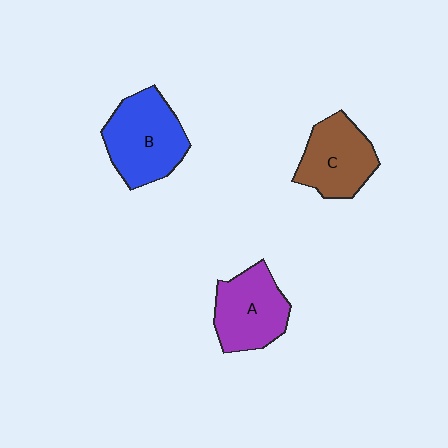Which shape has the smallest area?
Shape C (brown).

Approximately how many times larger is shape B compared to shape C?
Approximately 1.2 times.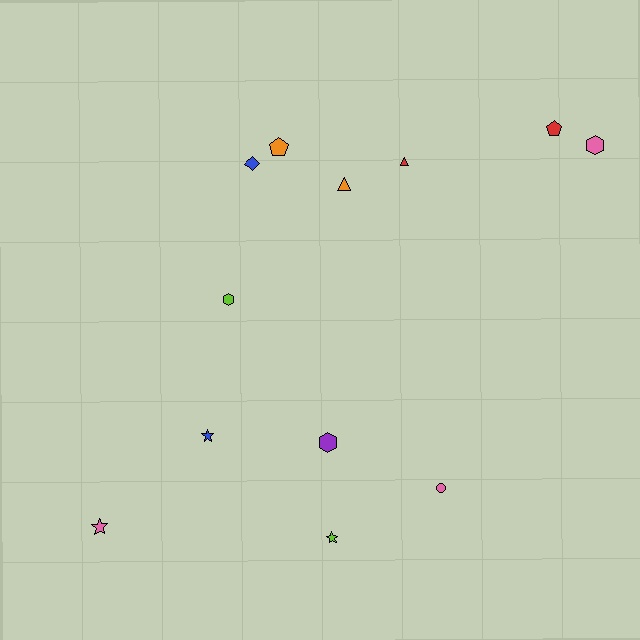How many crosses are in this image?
There are no crosses.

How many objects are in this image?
There are 12 objects.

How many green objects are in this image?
There are no green objects.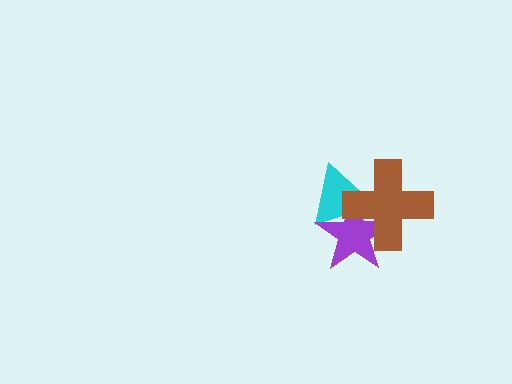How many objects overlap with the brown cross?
2 objects overlap with the brown cross.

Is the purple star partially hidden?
Yes, it is partially covered by another shape.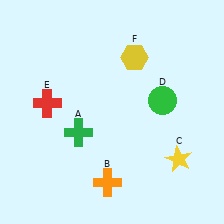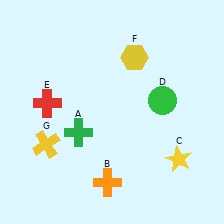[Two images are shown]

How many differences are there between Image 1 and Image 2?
There is 1 difference between the two images.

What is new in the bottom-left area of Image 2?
A yellow cross (G) was added in the bottom-left area of Image 2.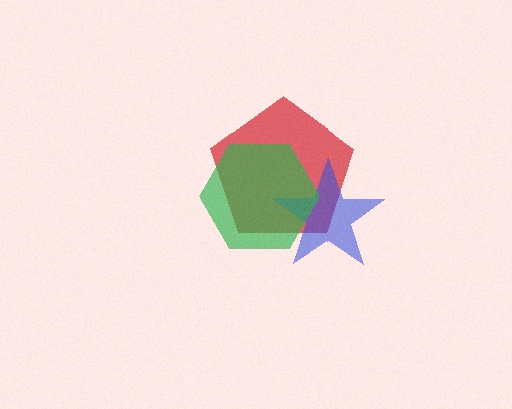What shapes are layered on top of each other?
The layered shapes are: a red pentagon, a blue star, a green hexagon.